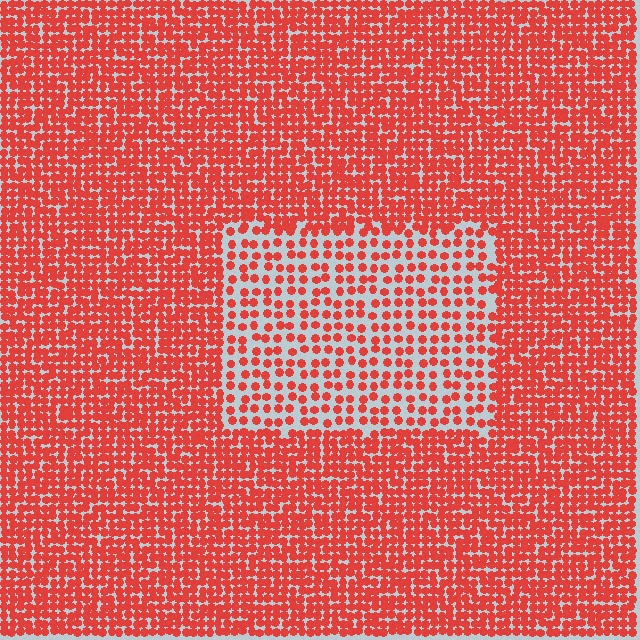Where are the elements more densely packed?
The elements are more densely packed outside the rectangle boundary.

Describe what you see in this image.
The image contains small red elements arranged at two different densities. A rectangle-shaped region is visible where the elements are less densely packed than the surrounding area.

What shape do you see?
I see a rectangle.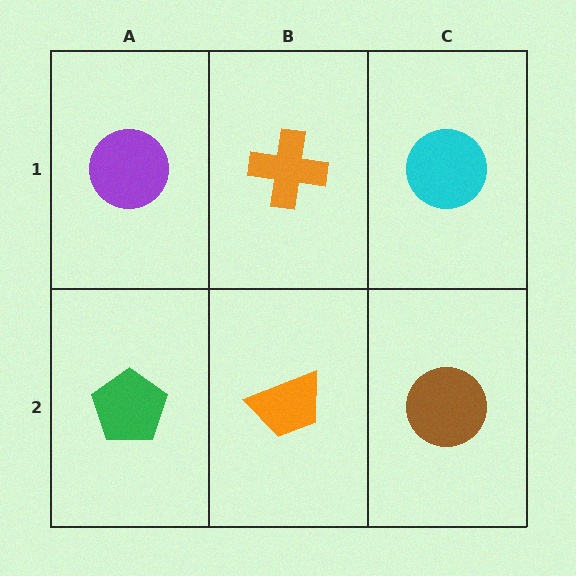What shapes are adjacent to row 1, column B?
An orange trapezoid (row 2, column B), a purple circle (row 1, column A), a cyan circle (row 1, column C).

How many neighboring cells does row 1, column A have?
2.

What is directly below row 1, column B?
An orange trapezoid.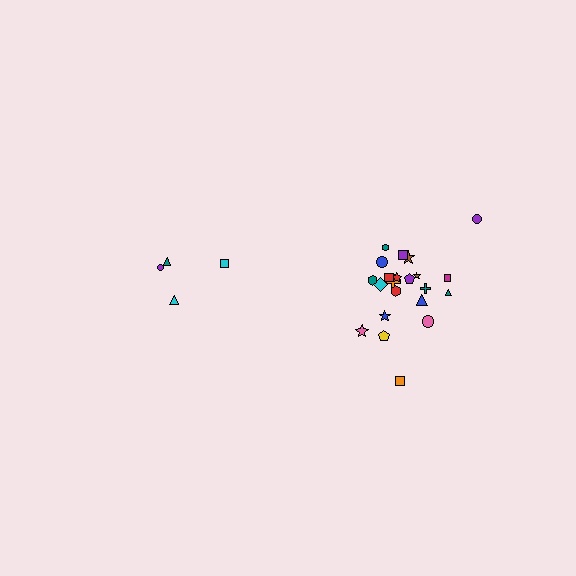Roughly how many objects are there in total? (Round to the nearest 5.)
Roughly 25 objects in total.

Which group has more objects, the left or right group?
The right group.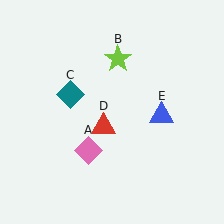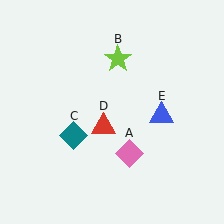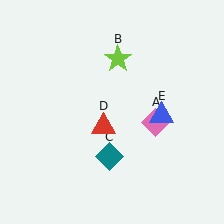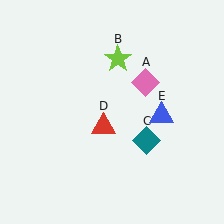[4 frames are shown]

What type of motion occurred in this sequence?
The pink diamond (object A), teal diamond (object C) rotated counterclockwise around the center of the scene.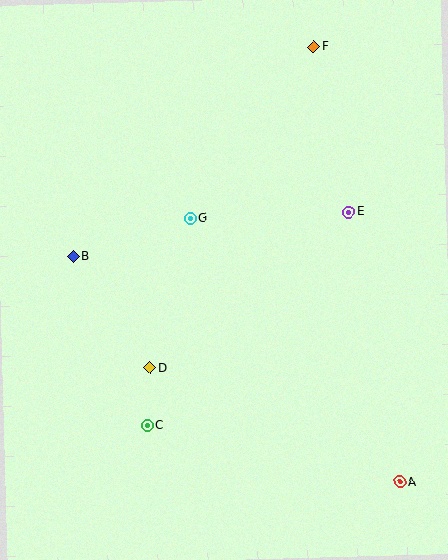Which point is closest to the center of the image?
Point G at (190, 218) is closest to the center.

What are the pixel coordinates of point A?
Point A is at (400, 482).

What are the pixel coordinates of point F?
Point F is at (313, 47).